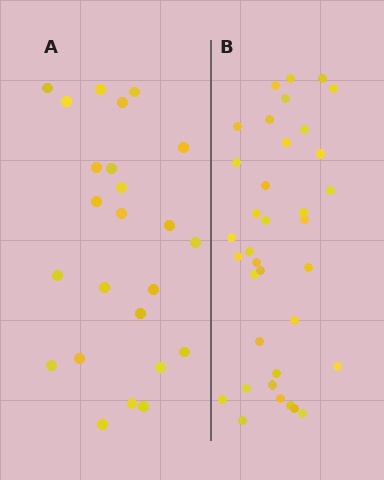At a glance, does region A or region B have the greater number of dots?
Region B (the right region) has more dots.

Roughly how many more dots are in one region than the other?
Region B has roughly 12 or so more dots than region A.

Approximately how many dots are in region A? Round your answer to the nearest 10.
About 20 dots. (The exact count is 24, which rounds to 20.)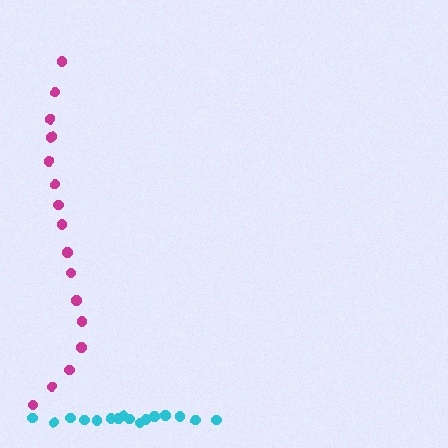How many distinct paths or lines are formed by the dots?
There are 2 distinct paths.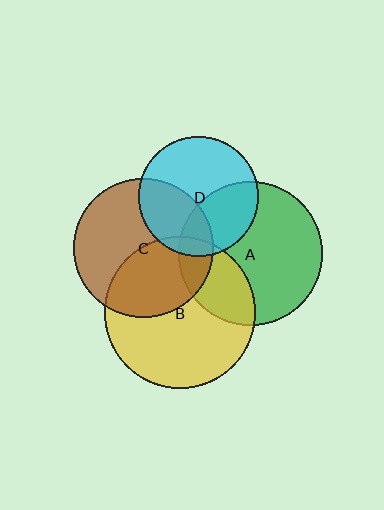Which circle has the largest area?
Circle B (yellow).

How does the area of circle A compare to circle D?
Approximately 1.4 times.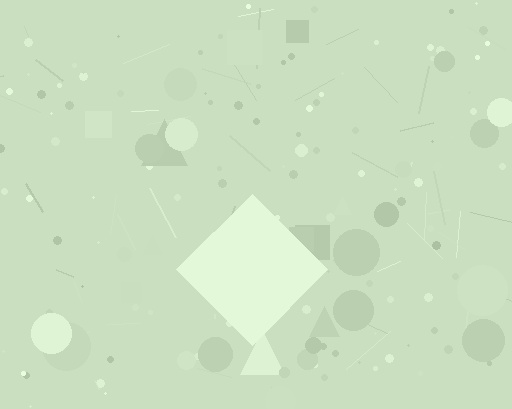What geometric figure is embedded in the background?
A diamond is embedded in the background.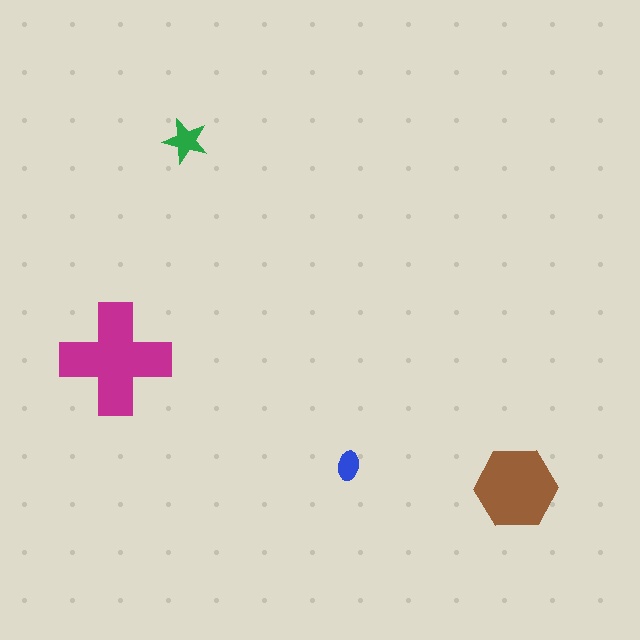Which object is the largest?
The magenta cross.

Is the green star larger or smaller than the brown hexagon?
Smaller.